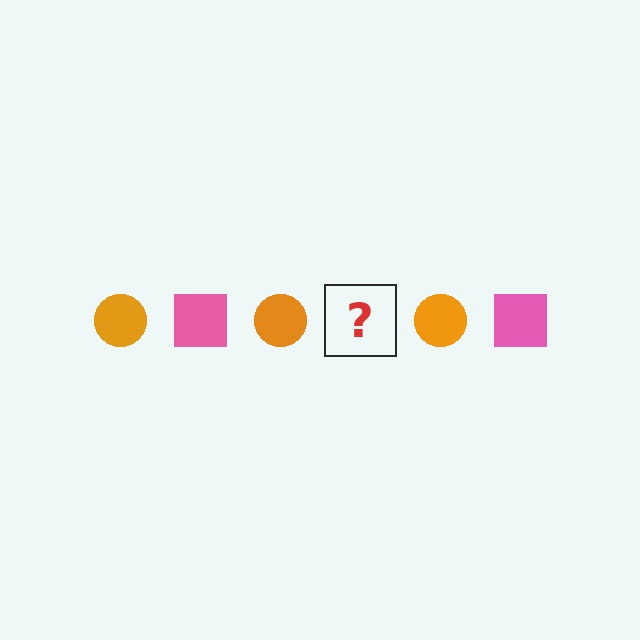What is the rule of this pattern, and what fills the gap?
The rule is that the pattern alternates between orange circle and pink square. The gap should be filled with a pink square.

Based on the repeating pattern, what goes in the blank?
The blank should be a pink square.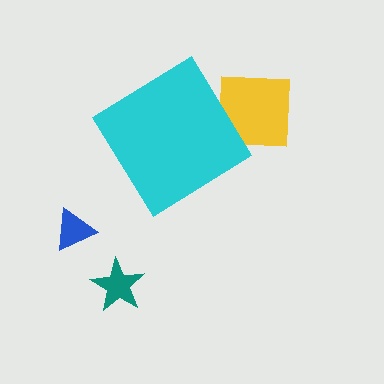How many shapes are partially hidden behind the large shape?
1 shape is partially hidden.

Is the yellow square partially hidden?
Yes, the yellow square is partially hidden behind the cyan diamond.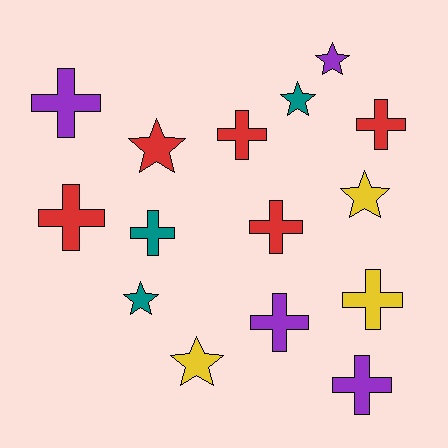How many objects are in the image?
There are 15 objects.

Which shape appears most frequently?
Cross, with 9 objects.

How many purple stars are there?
There is 1 purple star.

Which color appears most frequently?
Red, with 5 objects.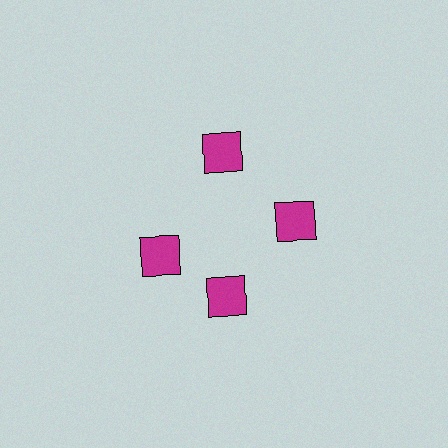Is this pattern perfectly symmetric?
No. The 4 magenta squares are arranged in a ring, but one element near the 9 o'clock position is rotated out of alignment along the ring, breaking the 4-fold rotational symmetry.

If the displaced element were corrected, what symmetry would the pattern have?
It would have 4-fold rotational symmetry — the pattern would map onto itself every 90 degrees.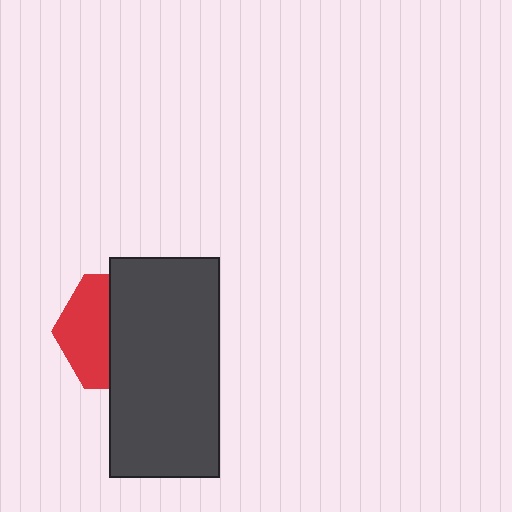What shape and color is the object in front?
The object in front is a dark gray rectangle.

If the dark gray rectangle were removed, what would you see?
You would see the complete red hexagon.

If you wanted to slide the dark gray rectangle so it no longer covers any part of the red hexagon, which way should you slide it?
Slide it right — that is the most direct way to separate the two shapes.